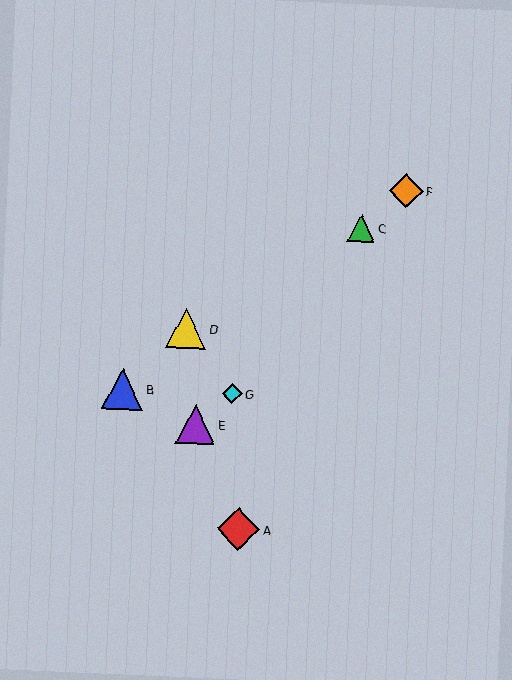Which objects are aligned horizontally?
Objects B, G are aligned horizontally.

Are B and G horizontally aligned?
Yes, both are at y≈389.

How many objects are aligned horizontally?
2 objects (B, G) are aligned horizontally.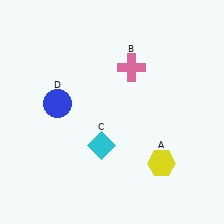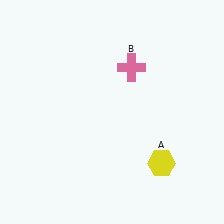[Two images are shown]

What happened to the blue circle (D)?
The blue circle (D) was removed in Image 2. It was in the top-left area of Image 1.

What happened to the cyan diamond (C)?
The cyan diamond (C) was removed in Image 2. It was in the bottom-left area of Image 1.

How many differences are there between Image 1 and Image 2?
There are 2 differences between the two images.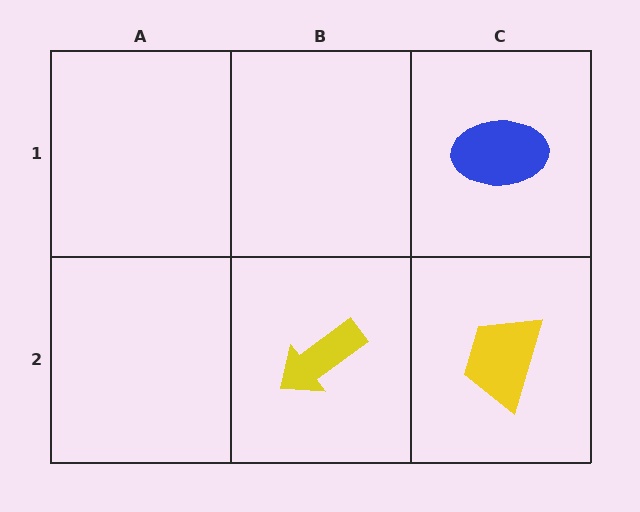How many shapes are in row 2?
2 shapes.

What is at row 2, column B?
A yellow arrow.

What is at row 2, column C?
A yellow trapezoid.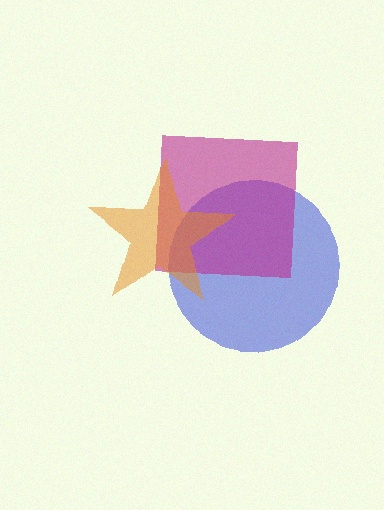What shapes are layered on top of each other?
The layered shapes are: a blue circle, a magenta square, an orange star.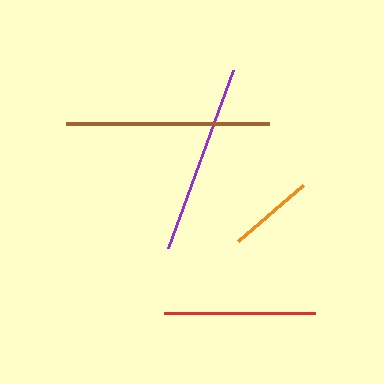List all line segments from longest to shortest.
From longest to shortest: brown, purple, red, orange.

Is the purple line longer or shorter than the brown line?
The brown line is longer than the purple line.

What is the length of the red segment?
The red segment is approximately 151 pixels long.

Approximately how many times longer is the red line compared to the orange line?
The red line is approximately 1.8 times the length of the orange line.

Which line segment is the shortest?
The orange line is the shortest at approximately 85 pixels.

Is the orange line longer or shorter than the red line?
The red line is longer than the orange line.